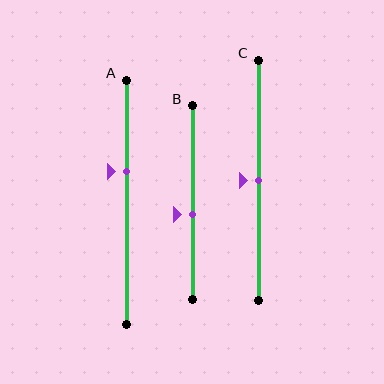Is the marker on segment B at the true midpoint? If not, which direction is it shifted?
No, the marker on segment B is shifted downward by about 6% of the segment length.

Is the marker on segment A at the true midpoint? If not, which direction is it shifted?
No, the marker on segment A is shifted upward by about 13% of the segment length.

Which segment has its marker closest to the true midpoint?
Segment C has its marker closest to the true midpoint.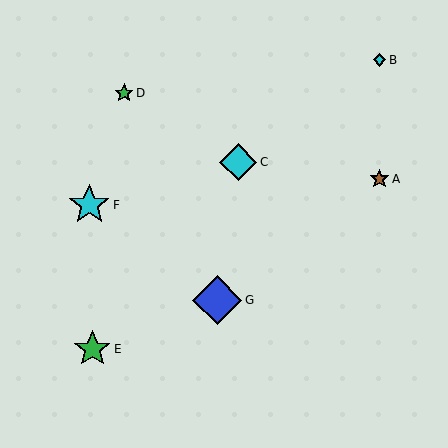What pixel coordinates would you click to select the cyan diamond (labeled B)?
Click at (380, 60) to select the cyan diamond B.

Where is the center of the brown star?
The center of the brown star is at (379, 179).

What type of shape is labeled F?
Shape F is a cyan star.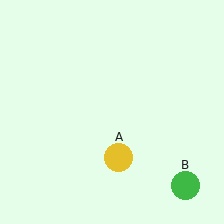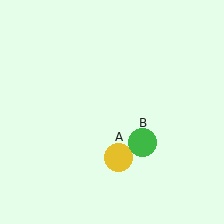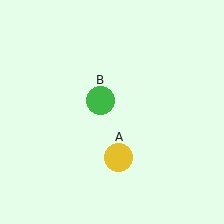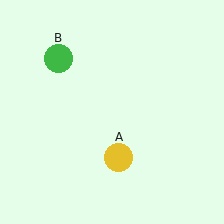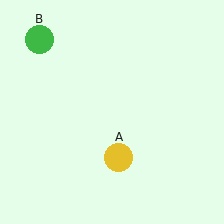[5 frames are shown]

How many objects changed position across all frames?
1 object changed position: green circle (object B).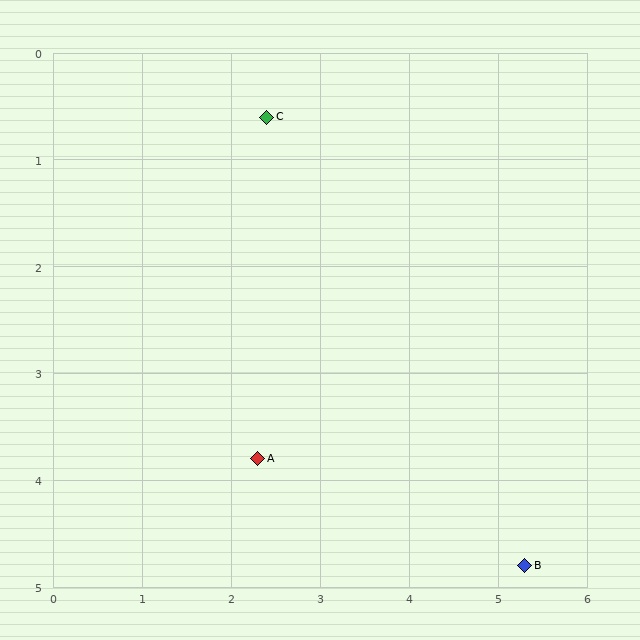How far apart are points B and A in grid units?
Points B and A are about 3.2 grid units apart.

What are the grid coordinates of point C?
Point C is at approximately (2.4, 0.6).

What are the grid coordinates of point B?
Point B is at approximately (5.3, 4.8).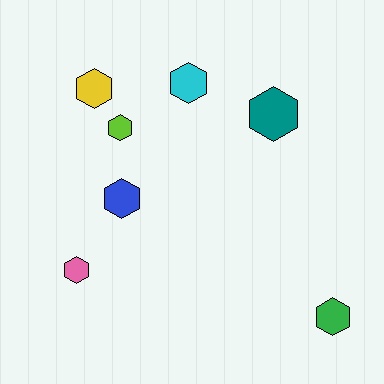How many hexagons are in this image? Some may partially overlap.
There are 7 hexagons.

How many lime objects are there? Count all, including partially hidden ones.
There is 1 lime object.